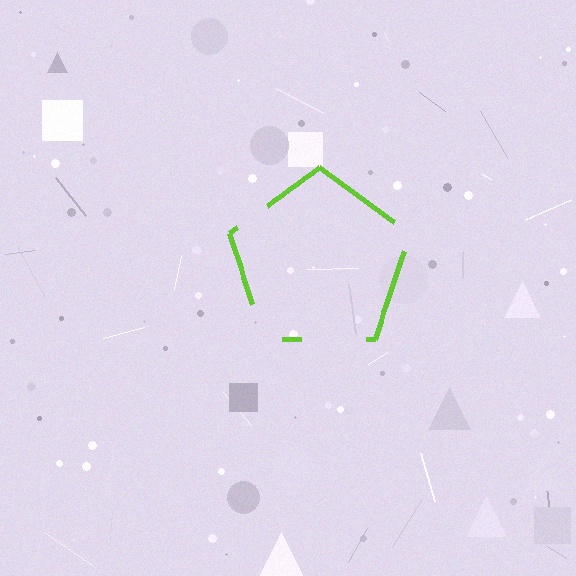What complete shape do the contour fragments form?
The contour fragments form a pentagon.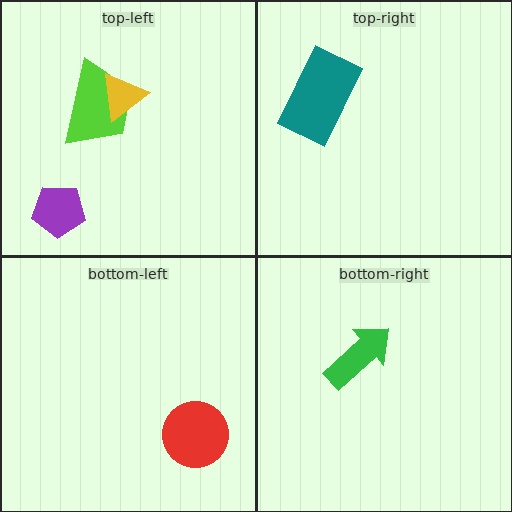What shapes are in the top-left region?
The purple pentagon, the lime trapezoid, the yellow triangle.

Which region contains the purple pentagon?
The top-left region.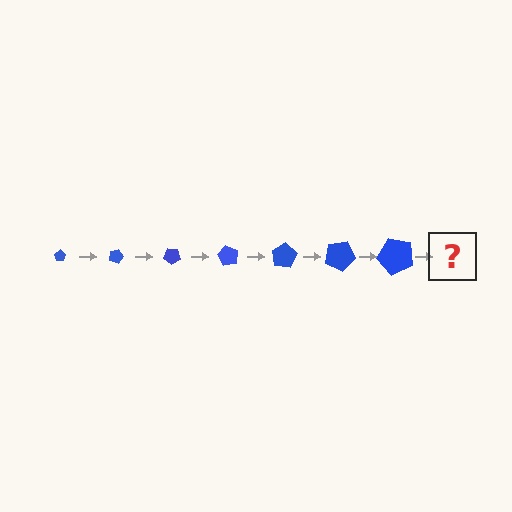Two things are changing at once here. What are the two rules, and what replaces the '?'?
The two rules are that the pentagon grows larger each step and it rotates 20 degrees each step. The '?' should be a pentagon, larger than the previous one and rotated 140 degrees from the start.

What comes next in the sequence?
The next element should be a pentagon, larger than the previous one and rotated 140 degrees from the start.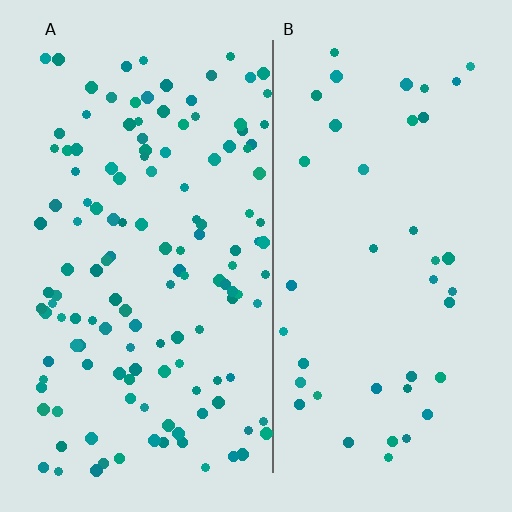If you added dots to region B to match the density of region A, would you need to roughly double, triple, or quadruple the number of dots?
Approximately triple.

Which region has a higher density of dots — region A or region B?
A (the left).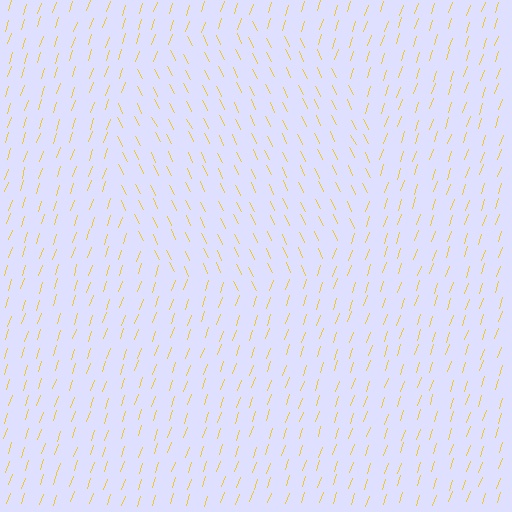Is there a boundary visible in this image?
Yes, there is a texture boundary formed by a change in line orientation.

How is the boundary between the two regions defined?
The boundary is defined purely by a change in line orientation (approximately 45 degrees difference). All lines are the same color and thickness.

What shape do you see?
I see a circle.